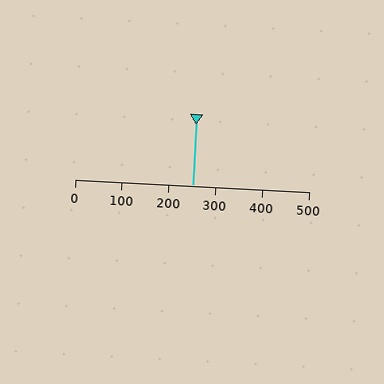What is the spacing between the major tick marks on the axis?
The major ticks are spaced 100 apart.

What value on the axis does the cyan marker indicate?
The marker indicates approximately 250.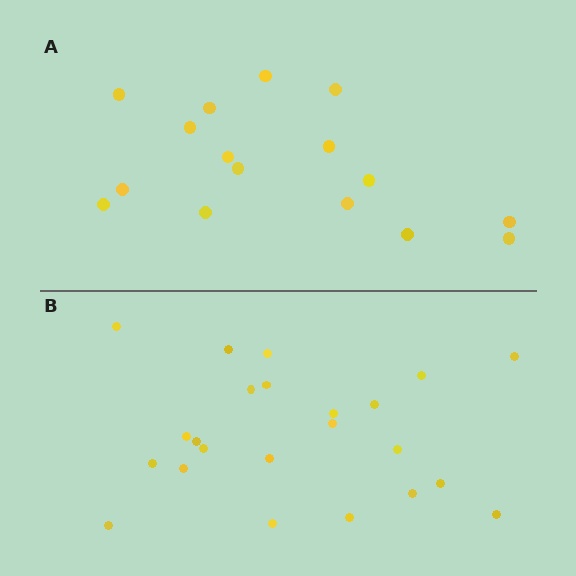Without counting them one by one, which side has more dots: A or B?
Region B (the bottom region) has more dots.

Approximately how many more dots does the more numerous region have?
Region B has roughly 8 or so more dots than region A.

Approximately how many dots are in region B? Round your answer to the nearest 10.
About 20 dots. (The exact count is 23, which rounds to 20.)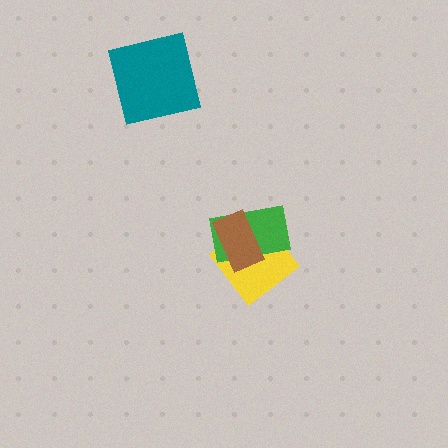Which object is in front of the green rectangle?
The brown rectangle is in front of the green rectangle.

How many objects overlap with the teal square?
0 objects overlap with the teal square.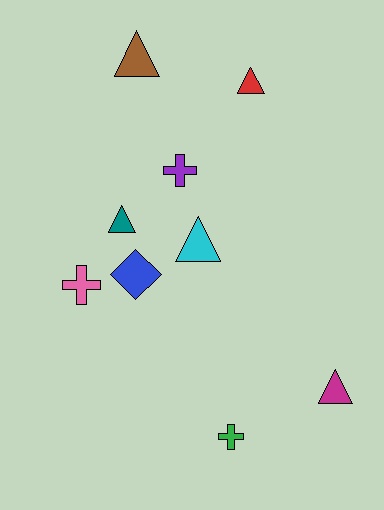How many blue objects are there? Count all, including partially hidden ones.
There is 1 blue object.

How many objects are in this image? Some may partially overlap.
There are 9 objects.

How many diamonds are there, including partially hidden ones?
There is 1 diamond.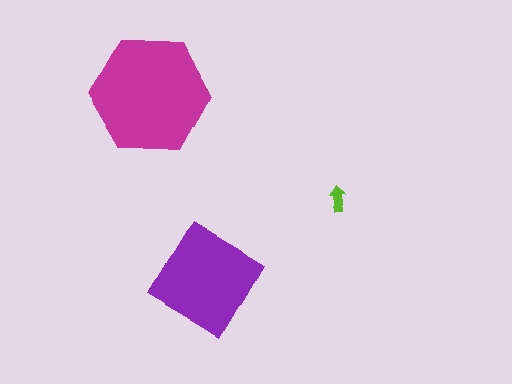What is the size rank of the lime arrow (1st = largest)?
3rd.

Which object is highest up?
The magenta hexagon is topmost.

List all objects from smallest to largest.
The lime arrow, the purple diamond, the magenta hexagon.